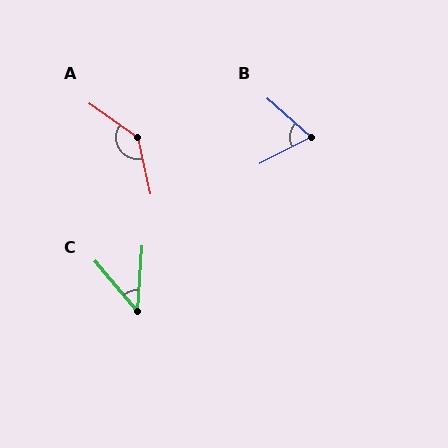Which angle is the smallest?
C, at approximately 44 degrees.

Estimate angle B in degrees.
Approximately 69 degrees.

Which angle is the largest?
A, at approximately 138 degrees.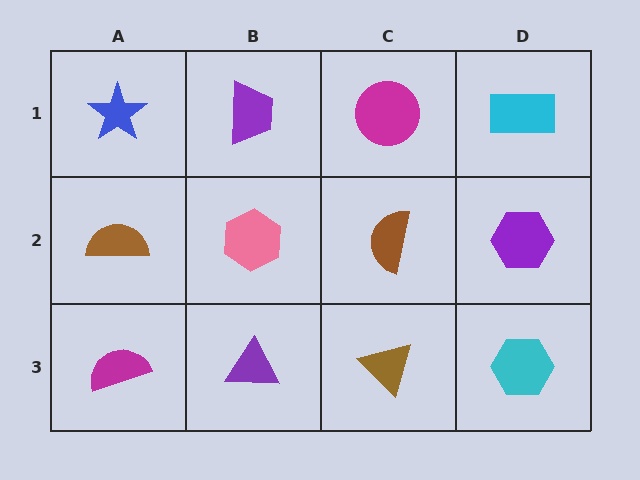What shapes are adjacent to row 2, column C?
A magenta circle (row 1, column C), a brown triangle (row 3, column C), a pink hexagon (row 2, column B), a purple hexagon (row 2, column D).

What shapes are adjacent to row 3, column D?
A purple hexagon (row 2, column D), a brown triangle (row 3, column C).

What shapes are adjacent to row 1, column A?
A brown semicircle (row 2, column A), a purple trapezoid (row 1, column B).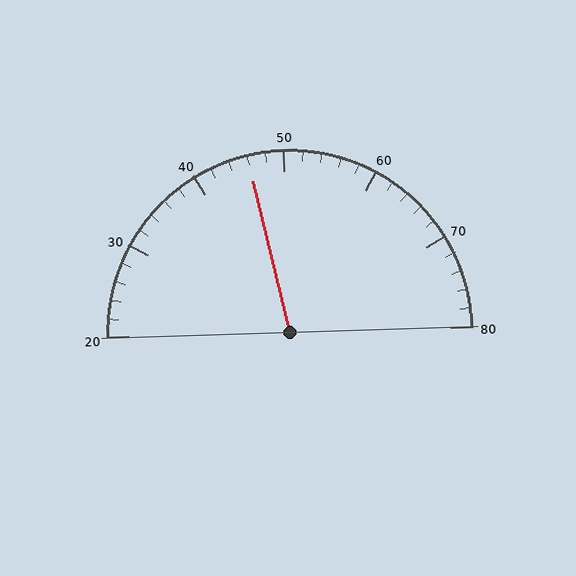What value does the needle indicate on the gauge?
The needle indicates approximately 46.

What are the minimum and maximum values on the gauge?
The gauge ranges from 20 to 80.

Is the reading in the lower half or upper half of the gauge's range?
The reading is in the lower half of the range (20 to 80).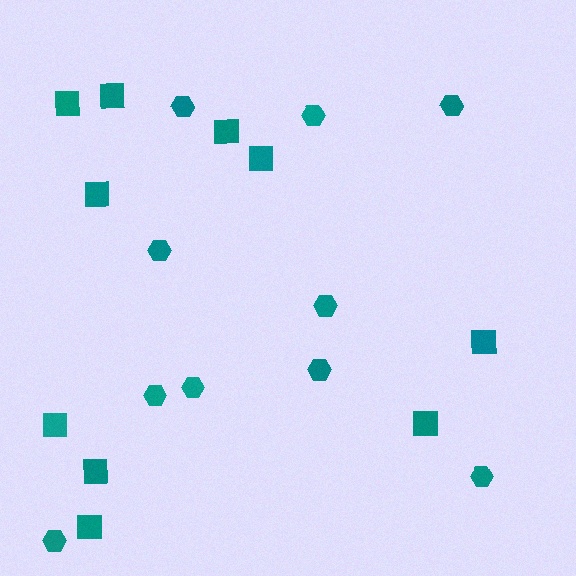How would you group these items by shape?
There are 2 groups: one group of hexagons (10) and one group of squares (10).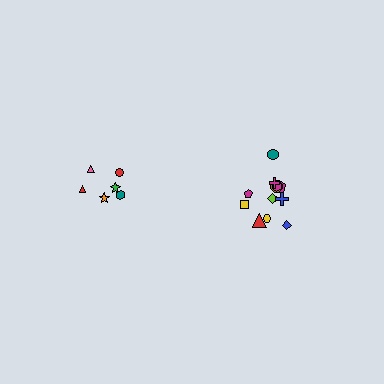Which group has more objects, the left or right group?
The right group.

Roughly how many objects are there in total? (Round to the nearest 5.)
Roughly 20 objects in total.